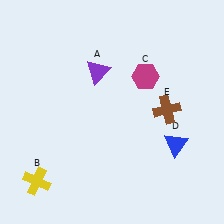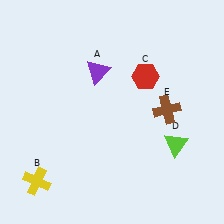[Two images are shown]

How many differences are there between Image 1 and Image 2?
There are 2 differences between the two images.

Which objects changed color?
C changed from magenta to red. D changed from blue to lime.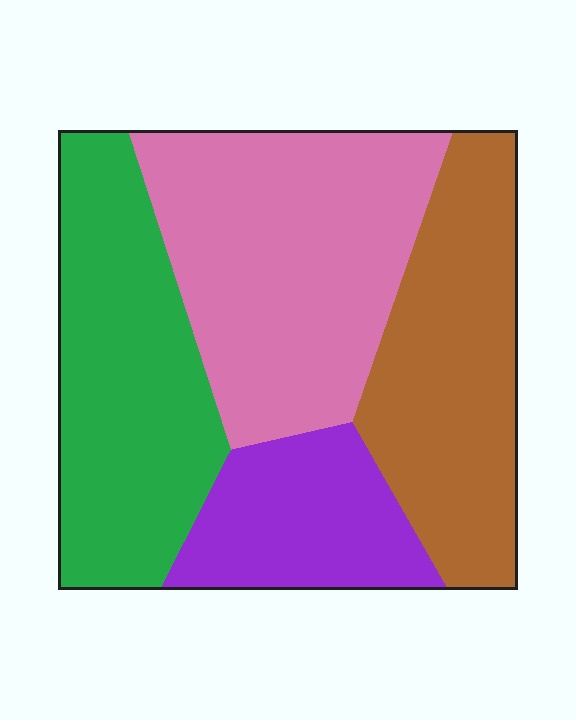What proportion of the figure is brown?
Brown covers 25% of the figure.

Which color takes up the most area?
Pink, at roughly 30%.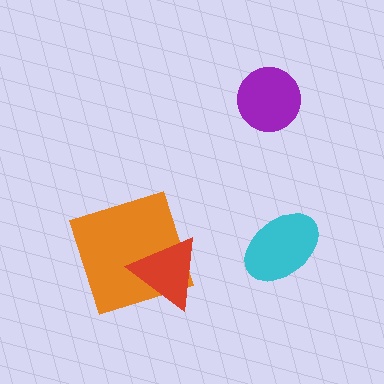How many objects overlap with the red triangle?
1 object overlaps with the red triangle.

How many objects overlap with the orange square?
1 object overlaps with the orange square.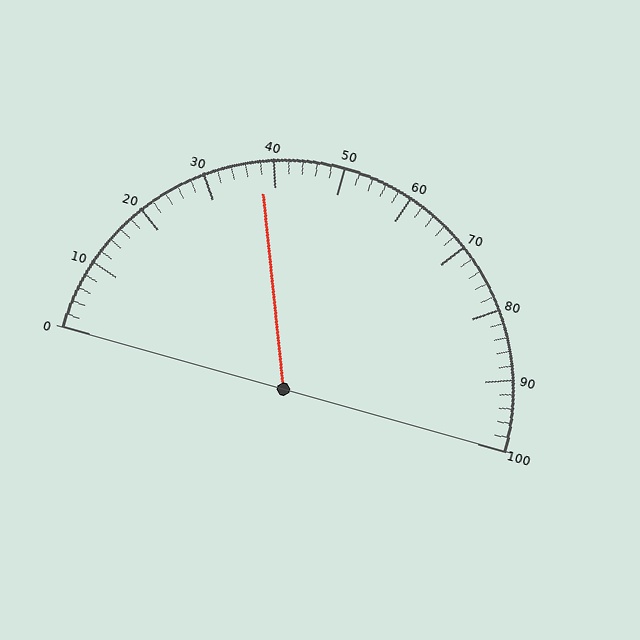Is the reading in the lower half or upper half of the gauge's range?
The reading is in the lower half of the range (0 to 100).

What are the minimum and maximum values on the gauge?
The gauge ranges from 0 to 100.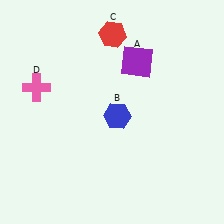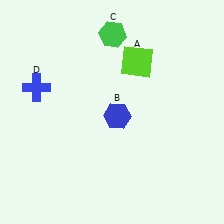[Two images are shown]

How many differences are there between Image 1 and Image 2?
There are 3 differences between the two images.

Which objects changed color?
A changed from purple to lime. C changed from red to green. D changed from pink to blue.